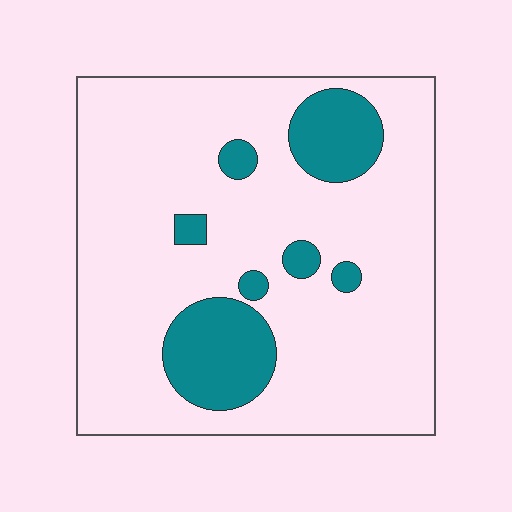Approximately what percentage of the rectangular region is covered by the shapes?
Approximately 15%.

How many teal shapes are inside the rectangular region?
7.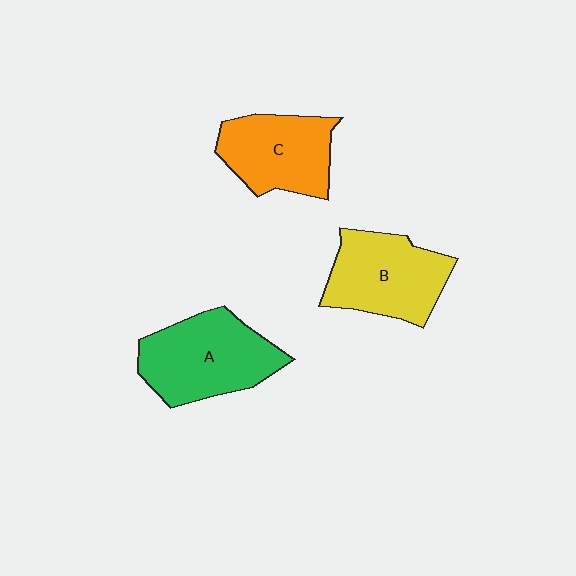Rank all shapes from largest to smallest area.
From largest to smallest: A (green), B (yellow), C (orange).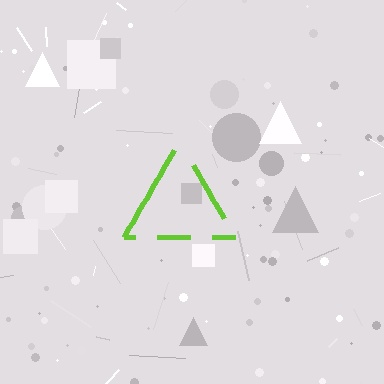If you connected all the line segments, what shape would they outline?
They would outline a triangle.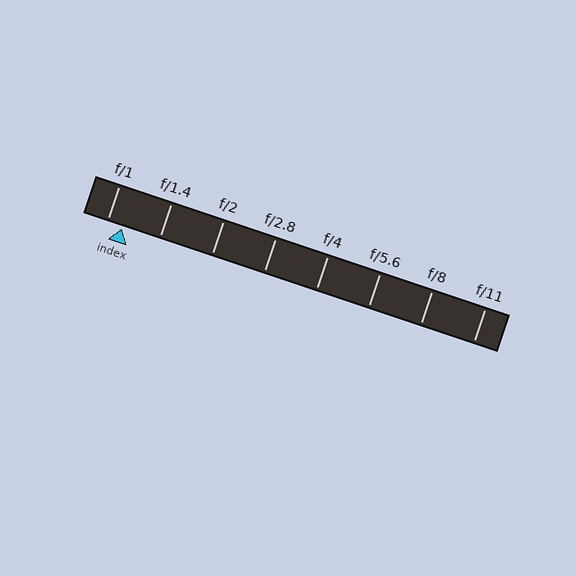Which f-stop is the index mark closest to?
The index mark is closest to f/1.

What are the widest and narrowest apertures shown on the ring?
The widest aperture shown is f/1 and the narrowest is f/11.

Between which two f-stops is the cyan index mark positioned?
The index mark is between f/1 and f/1.4.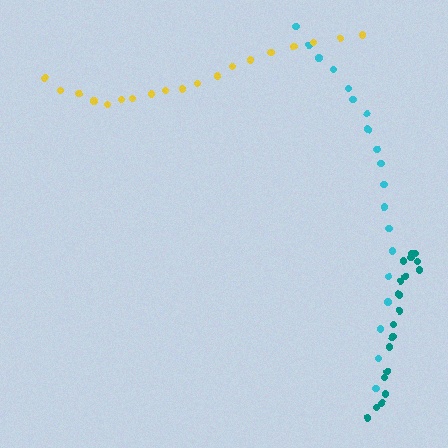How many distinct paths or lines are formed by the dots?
There are 3 distinct paths.